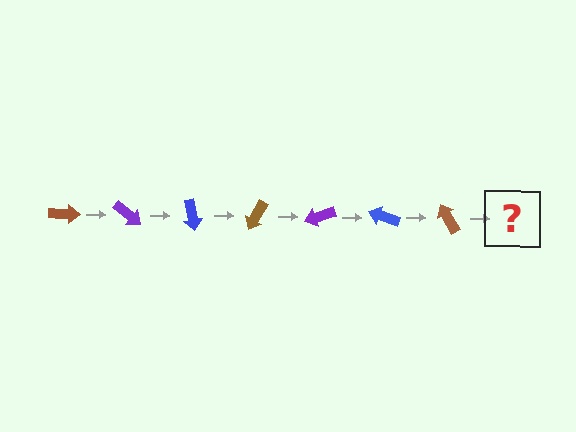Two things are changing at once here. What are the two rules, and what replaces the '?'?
The two rules are that it rotates 40 degrees each step and the color cycles through brown, purple, and blue. The '?' should be a purple arrow, rotated 280 degrees from the start.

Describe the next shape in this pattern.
It should be a purple arrow, rotated 280 degrees from the start.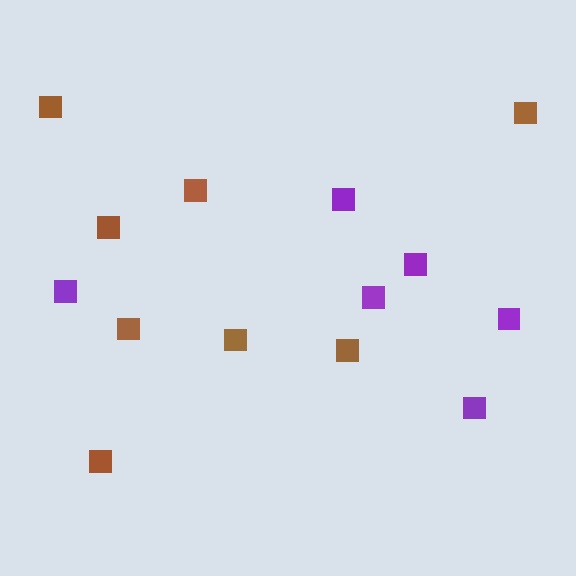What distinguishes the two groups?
There are 2 groups: one group of brown squares (8) and one group of purple squares (6).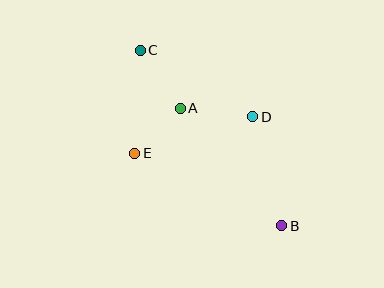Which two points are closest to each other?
Points A and E are closest to each other.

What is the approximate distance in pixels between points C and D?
The distance between C and D is approximately 131 pixels.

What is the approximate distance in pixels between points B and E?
The distance between B and E is approximately 164 pixels.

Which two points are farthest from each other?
Points B and C are farthest from each other.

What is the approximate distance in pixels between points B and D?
The distance between B and D is approximately 113 pixels.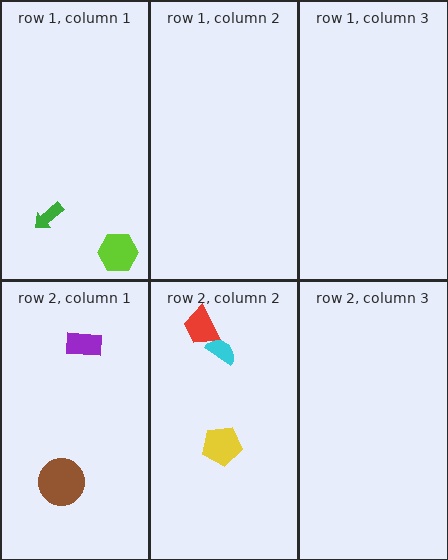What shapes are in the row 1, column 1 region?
The green arrow, the lime hexagon.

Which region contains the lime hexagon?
The row 1, column 1 region.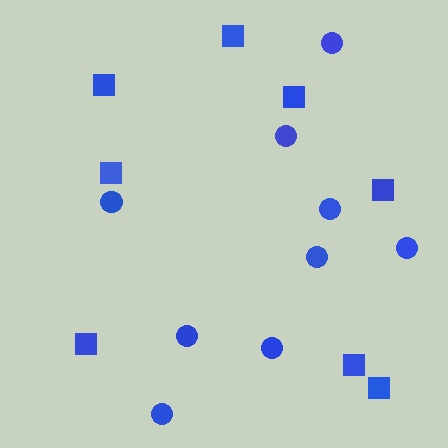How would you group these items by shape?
There are 2 groups: one group of squares (8) and one group of circles (9).